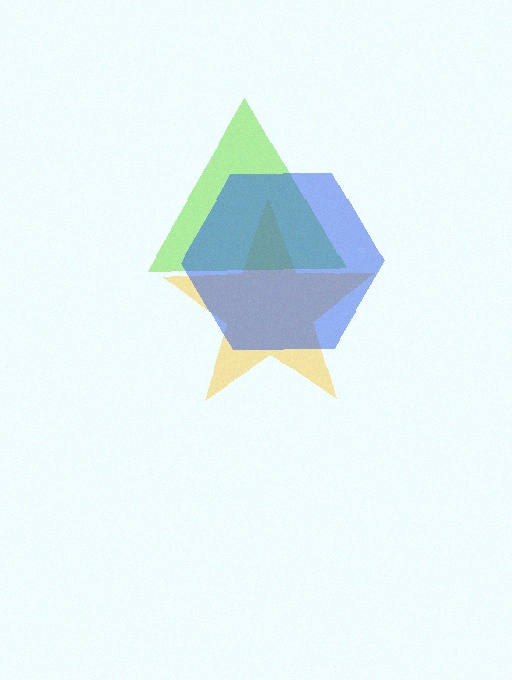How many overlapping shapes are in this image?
There are 3 overlapping shapes in the image.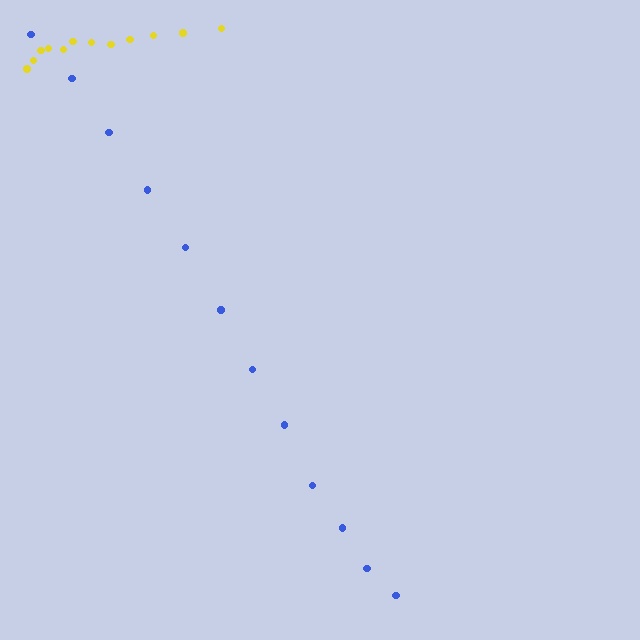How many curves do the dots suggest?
There are 2 distinct paths.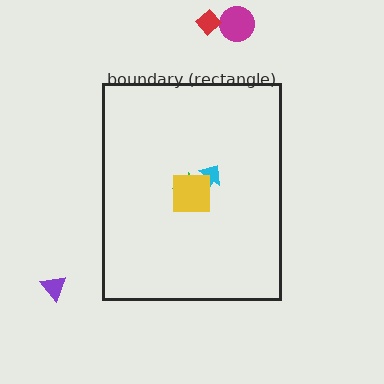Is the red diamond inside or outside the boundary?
Outside.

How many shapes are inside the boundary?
3 inside, 3 outside.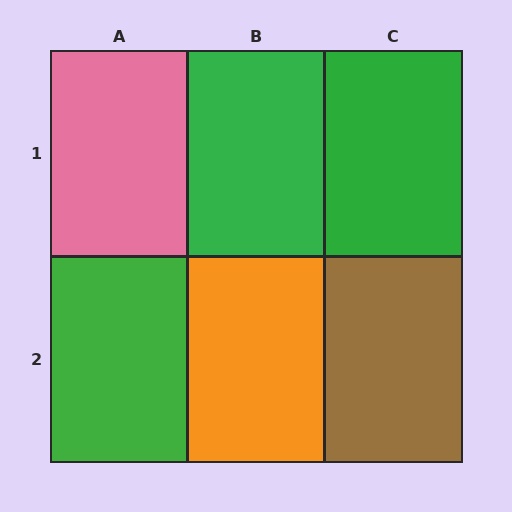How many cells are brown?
1 cell is brown.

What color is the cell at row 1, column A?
Pink.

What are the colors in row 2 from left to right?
Green, orange, brown.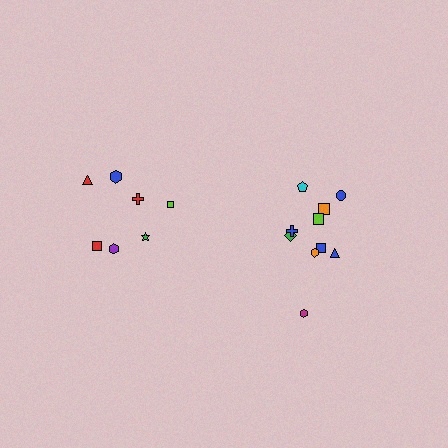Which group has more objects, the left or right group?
The right group.